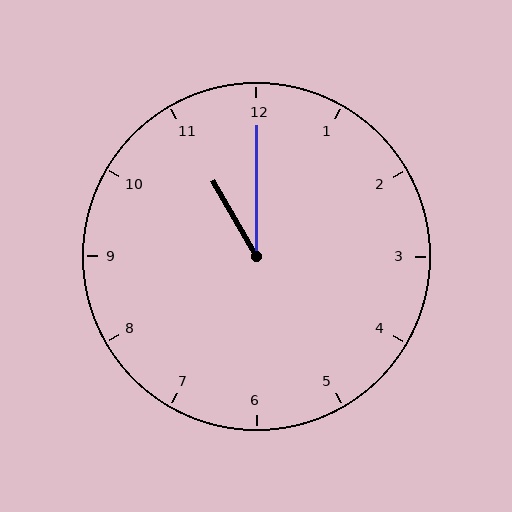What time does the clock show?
11:00.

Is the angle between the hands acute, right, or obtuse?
It is acute.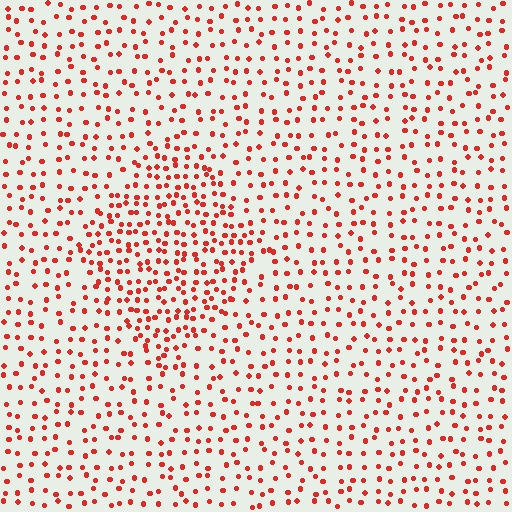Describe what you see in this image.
The image contains small red elements arranged at two different densities. A diamond-shaped region is visible where the elements are more densely packed than the surrounding area.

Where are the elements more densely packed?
The elements are more densely packed inside the diamond boundary.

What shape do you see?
I see a diamond.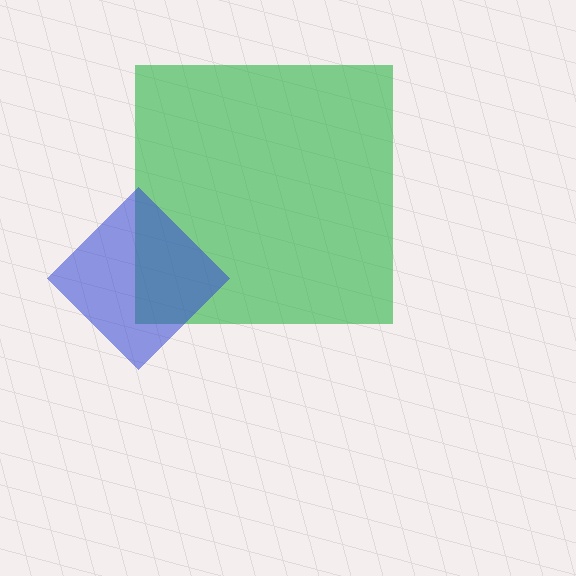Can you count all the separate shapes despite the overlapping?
Yes, there are 2 separate shapes.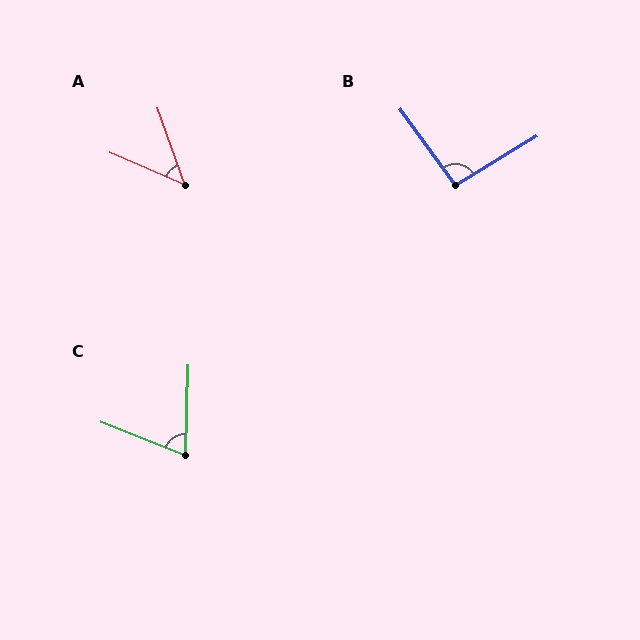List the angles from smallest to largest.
A (47°), C (71°), B (95°).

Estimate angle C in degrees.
Approximately 71 degrees.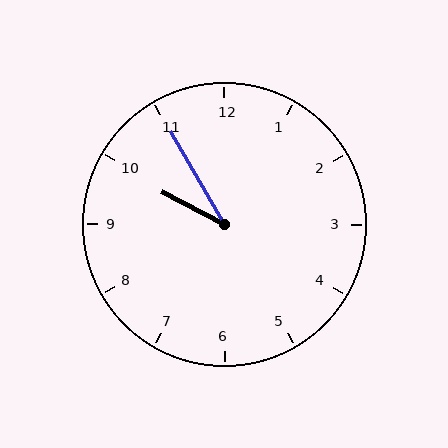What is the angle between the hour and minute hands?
Approximately 32 degrees.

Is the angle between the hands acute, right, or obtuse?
It is acute.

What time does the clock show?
9:55.